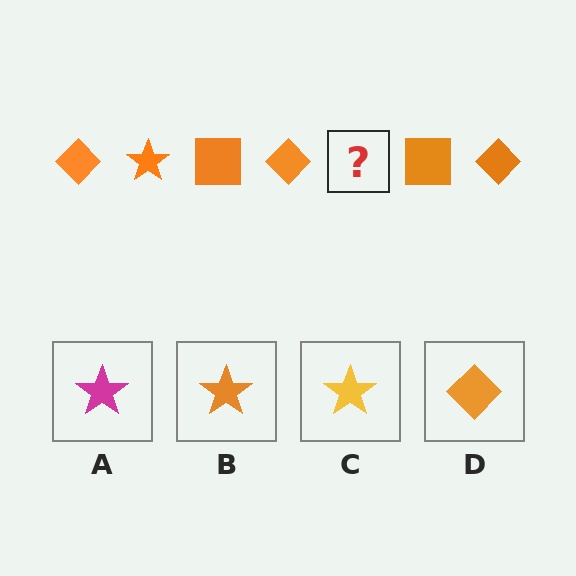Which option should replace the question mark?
Option B.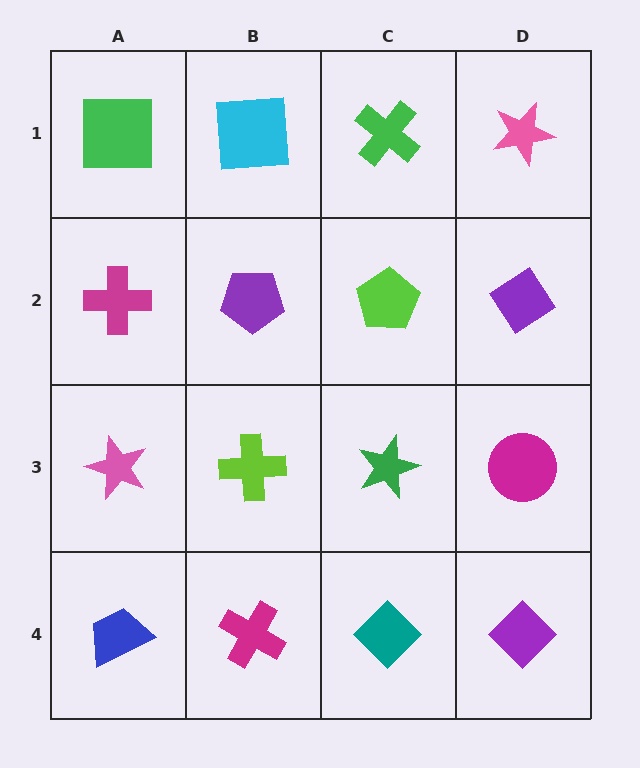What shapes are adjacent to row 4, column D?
A magenta circle (row 3, column D), a teal diamond (row 4, column C).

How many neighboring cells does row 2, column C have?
4.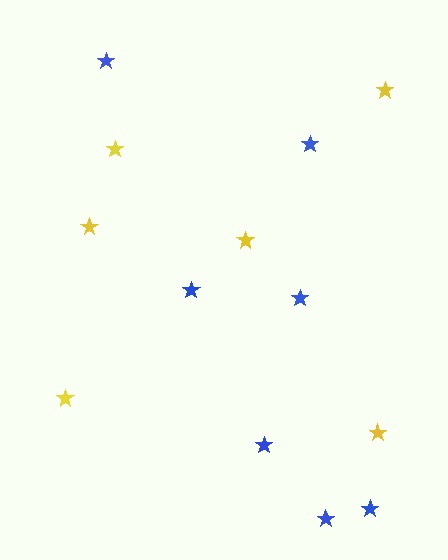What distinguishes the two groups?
There are 2 groups: one group of yellow stars (6) and one group of blue stars (7).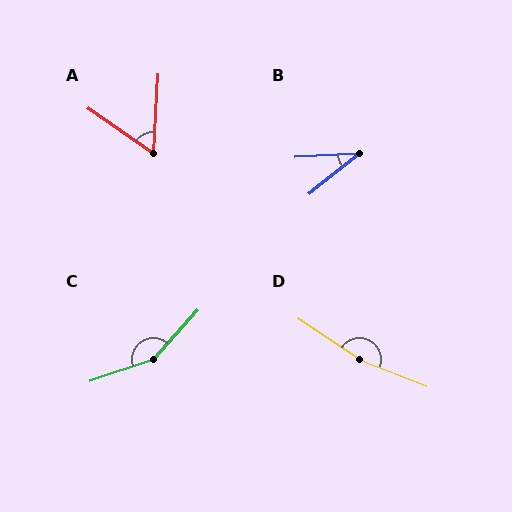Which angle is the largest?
D, at approximately 168 degrees.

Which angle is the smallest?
B, at approximately 36 degrees.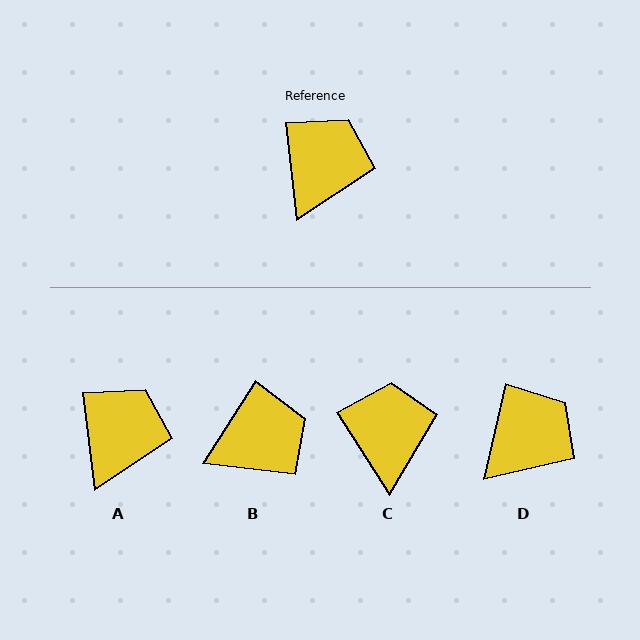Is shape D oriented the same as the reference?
No, it is off by about 20 degrees.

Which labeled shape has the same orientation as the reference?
A.